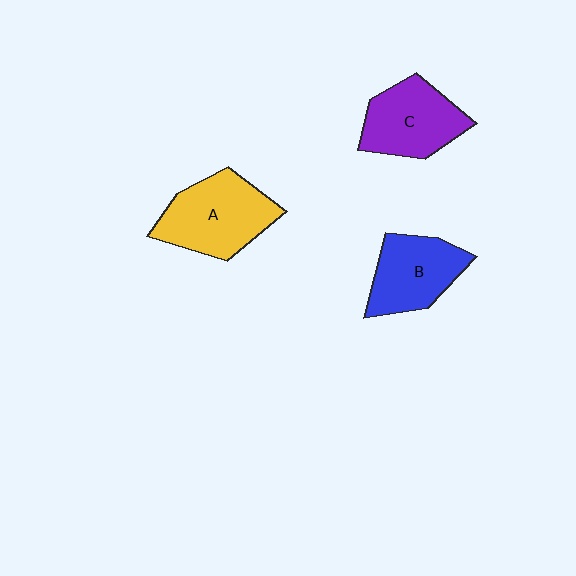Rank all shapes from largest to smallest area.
From largest to smallest: A (yellow), C (purple), B (blue).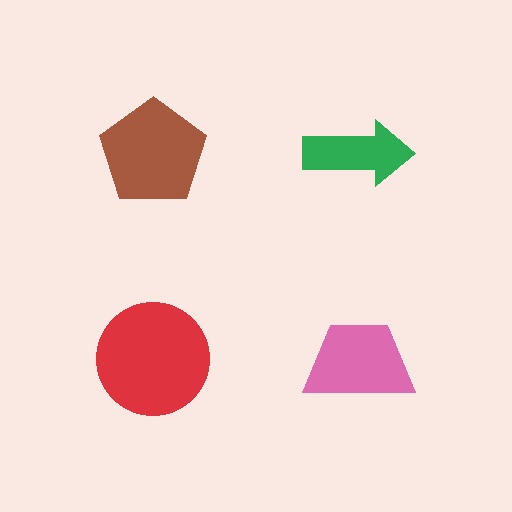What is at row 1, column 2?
A green arrow.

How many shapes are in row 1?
2 shapes.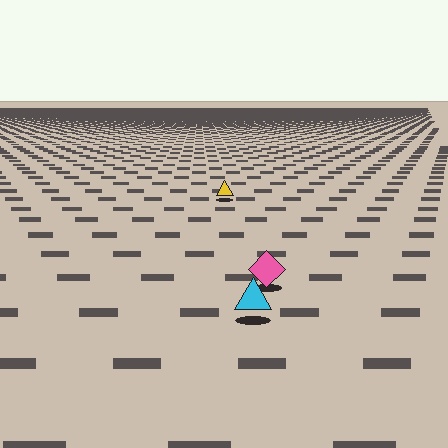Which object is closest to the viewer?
The cyan triangle is closest. The texture marks near it are larger and more spread out.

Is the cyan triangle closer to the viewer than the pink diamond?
Yes. The cyan triangle is closer — you can tell from the texture gradient: the ground texture is coarser near it.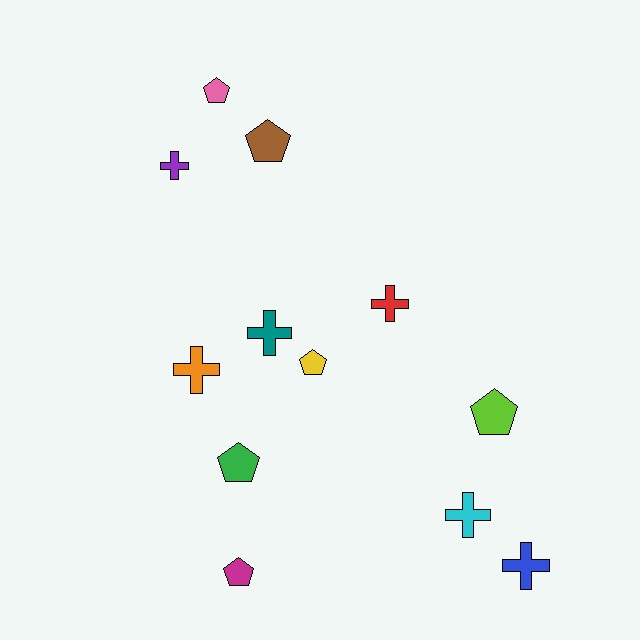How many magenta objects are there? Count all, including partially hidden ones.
There is 1 magenta object.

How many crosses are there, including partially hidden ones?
There are 6 crosses.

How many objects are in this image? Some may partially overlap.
There are 12 objects.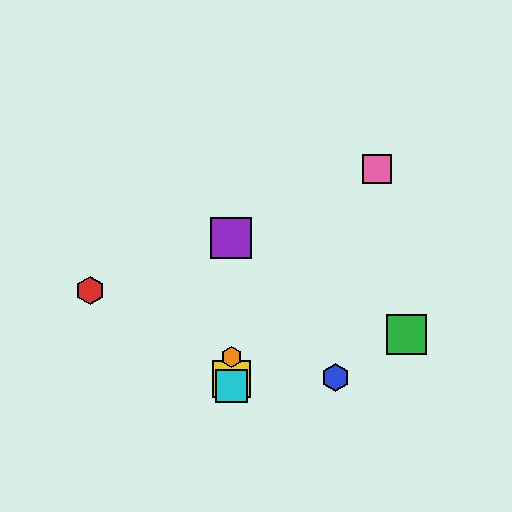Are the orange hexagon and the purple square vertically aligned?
Yes, both are at x≈231.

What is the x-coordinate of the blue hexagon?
The blue hexagon is at x≈335.